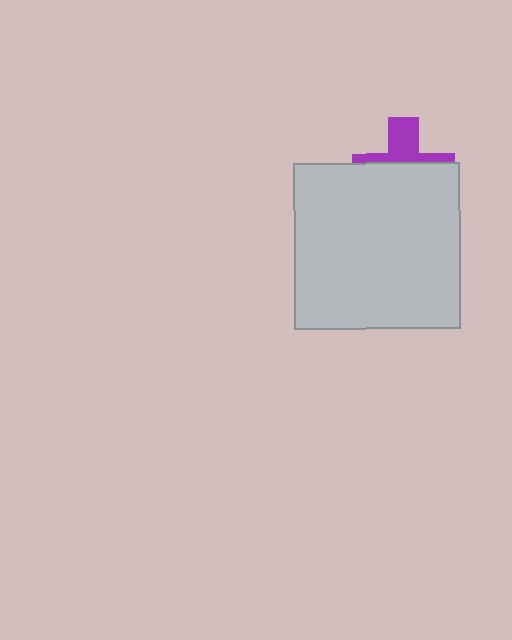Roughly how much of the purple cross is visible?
A small part of it is visible (roughly 39%).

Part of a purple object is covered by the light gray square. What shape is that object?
It is a cross.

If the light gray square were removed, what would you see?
You would see the complete purple cross.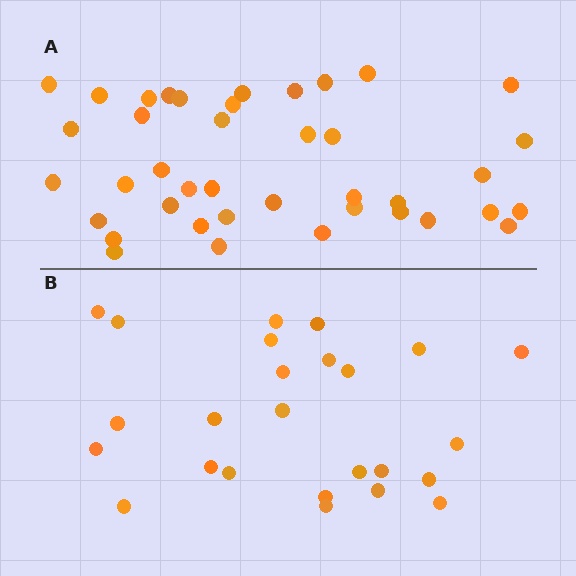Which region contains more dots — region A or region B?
Region A (the top region) has more dots.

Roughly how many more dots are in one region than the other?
Region A has approximately 15 more dots than region B.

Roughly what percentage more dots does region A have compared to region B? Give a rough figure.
About 60% more.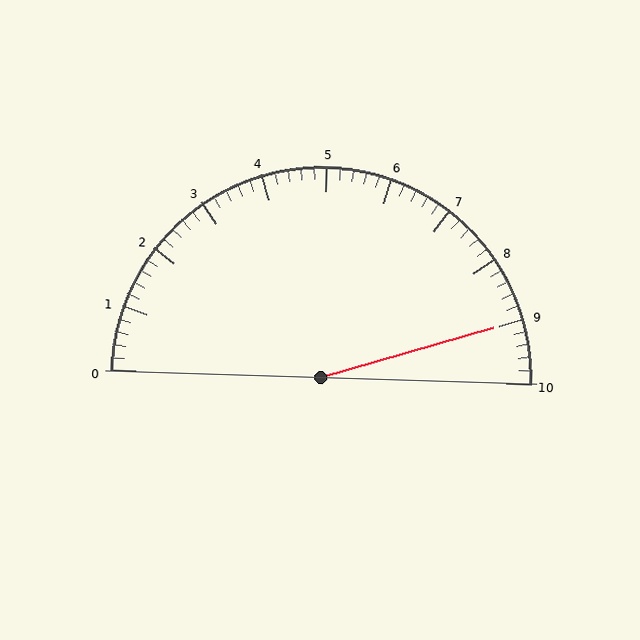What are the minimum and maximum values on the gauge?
The gauge ranges from 0 to 10.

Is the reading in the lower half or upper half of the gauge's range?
The reading is in the upper half of the range (0 to 10).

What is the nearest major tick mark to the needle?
The nearest major tick mark is 9.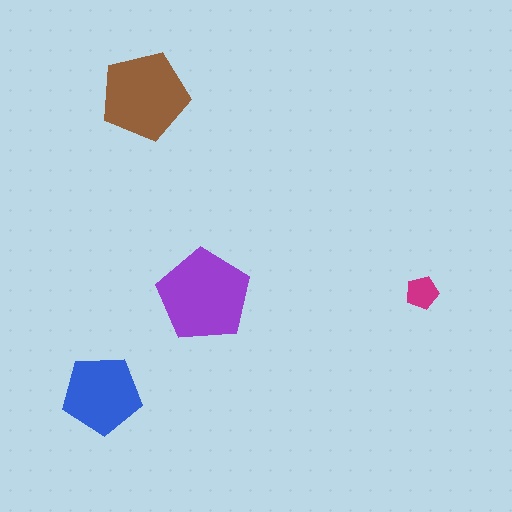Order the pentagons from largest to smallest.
the purple one, the brown one, the blue one, the magenta one.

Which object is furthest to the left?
The blue pentagon is leftmost.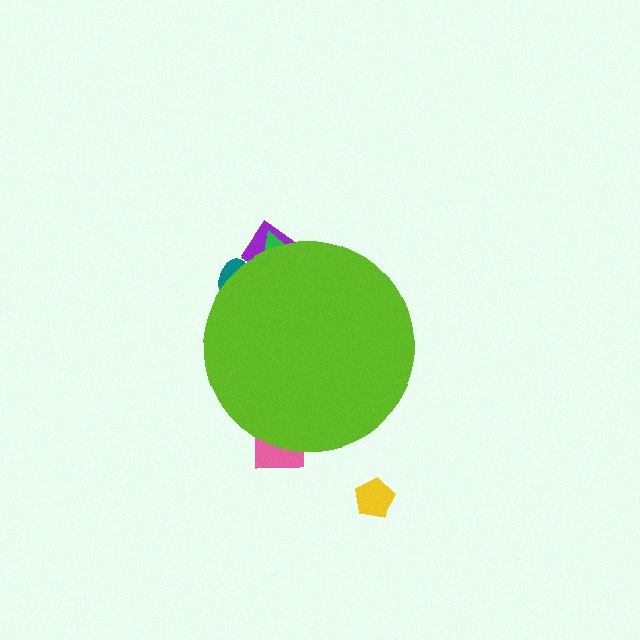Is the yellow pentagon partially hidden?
No, the yellow pentagon is fully visible.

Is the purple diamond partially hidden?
Yes, the purple diamond is partially hidden behind the lime circle.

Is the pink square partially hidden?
Yes, the pink square is partially hidden behind the lime circle.